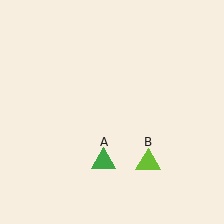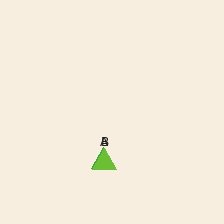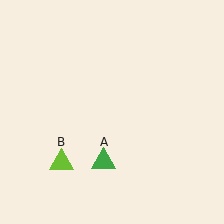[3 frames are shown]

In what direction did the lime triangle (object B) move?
The lime triangle (object B) moved left.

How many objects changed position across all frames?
1 object changed position: lime triangle (object B).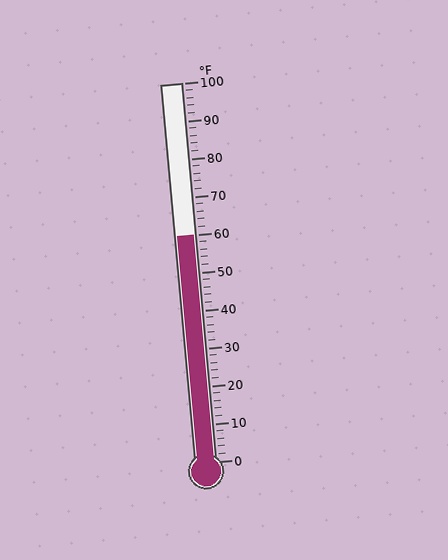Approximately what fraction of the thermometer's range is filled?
The thermometer is filled to approximately 60% of its range.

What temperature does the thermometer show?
The thermometer shows approximately 60°F.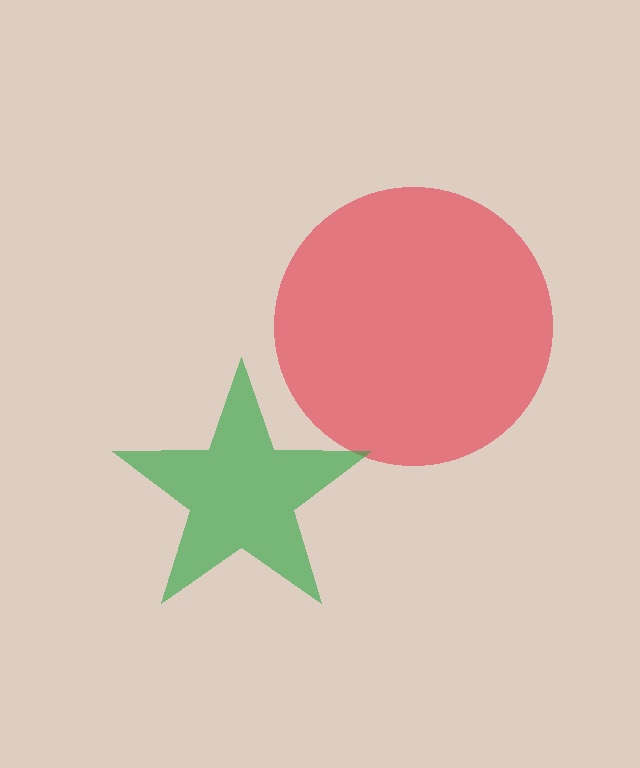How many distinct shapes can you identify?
There are 2 distinct shapes: a red circle, a green star.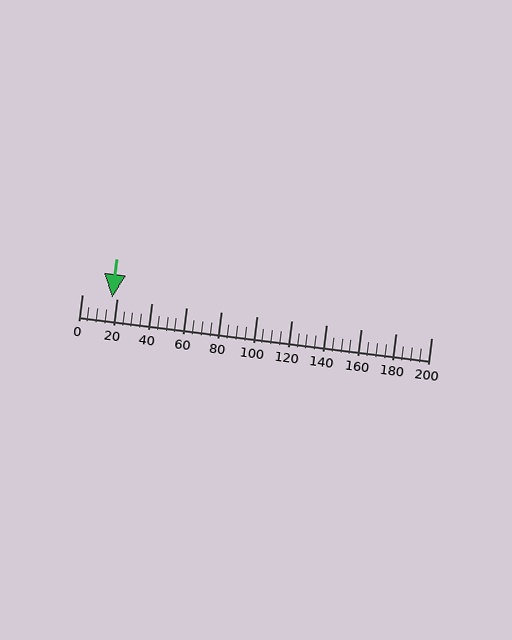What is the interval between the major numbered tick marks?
The major tick marks are spaced 20 units apart.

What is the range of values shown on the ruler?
The ruler shows values from 0 to 200.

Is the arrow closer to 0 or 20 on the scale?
The arrow is closer to 20.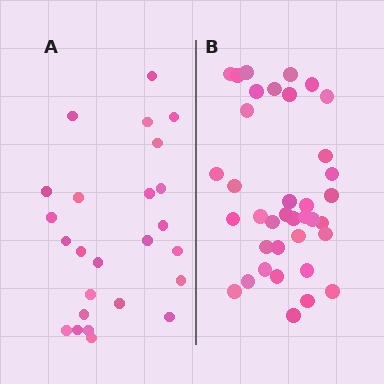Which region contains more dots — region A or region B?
Region B (the right region) has more dots.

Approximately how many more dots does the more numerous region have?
Region B has roughly 12 or so more dots than region A.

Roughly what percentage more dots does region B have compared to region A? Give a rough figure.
About 50% more.